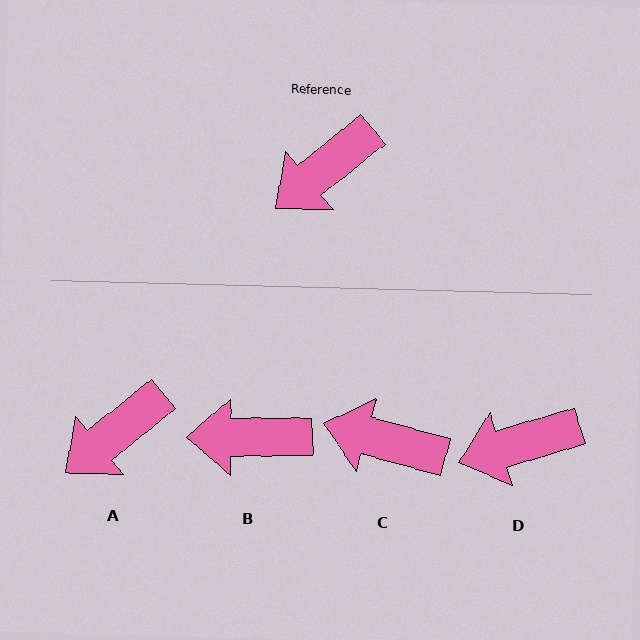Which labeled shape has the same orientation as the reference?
A.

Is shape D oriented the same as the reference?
No, it is off by about 22 degrees.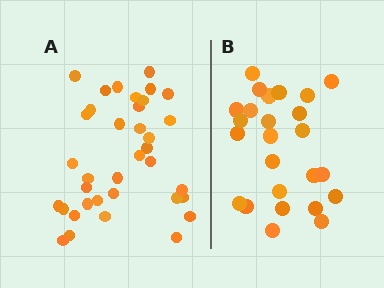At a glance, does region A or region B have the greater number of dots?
Region A (the left region) has more dots.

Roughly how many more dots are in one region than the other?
Region A has roughly 12 or so more dots than region B.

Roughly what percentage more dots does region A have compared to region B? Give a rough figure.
About 45% more.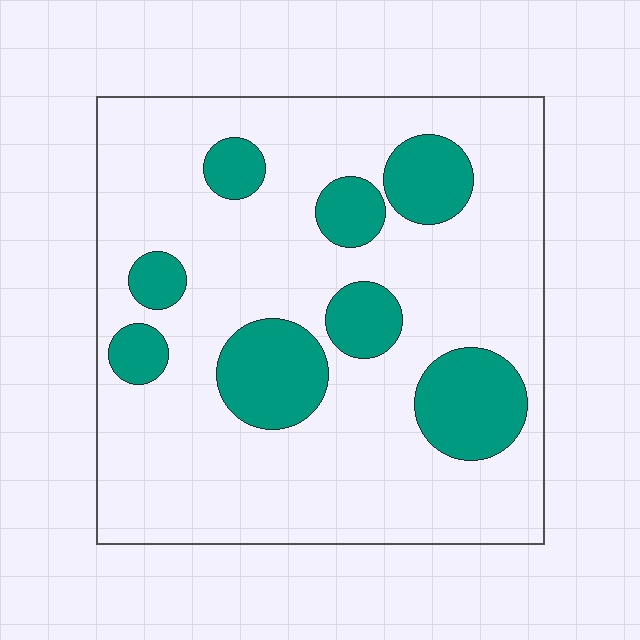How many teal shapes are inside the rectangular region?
8.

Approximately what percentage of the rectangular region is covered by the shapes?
Approximately 20%.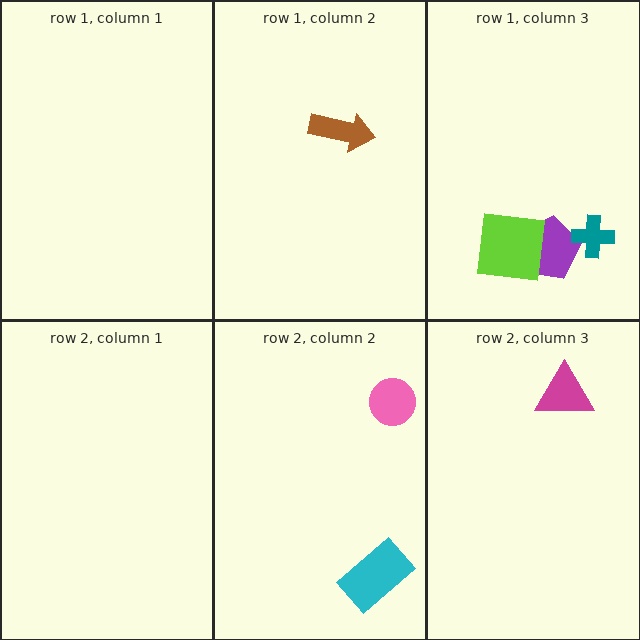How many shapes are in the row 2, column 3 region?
1.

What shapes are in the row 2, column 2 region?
The cyan rectangle, the pink circle.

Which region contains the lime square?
The row 1, column 3 region.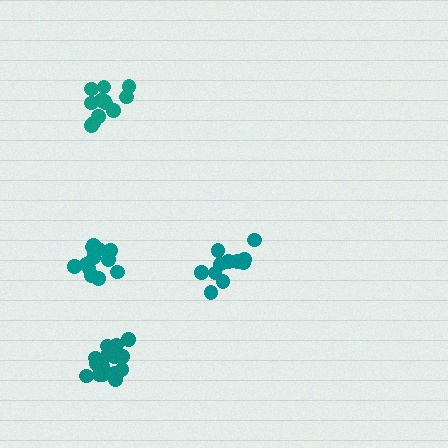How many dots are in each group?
Group 1: 11 dots, Group 2: 16 dots, Group 3: 12 dots, Group 4: 13 dots (52 total).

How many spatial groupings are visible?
There are 4 spatial groupings.